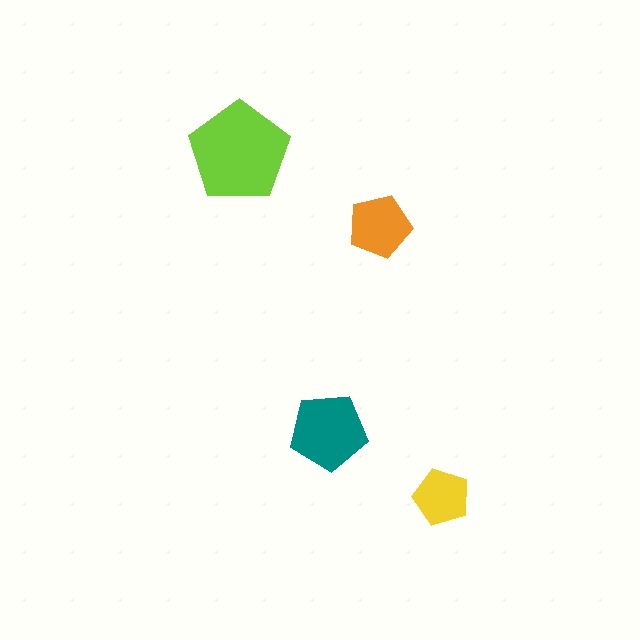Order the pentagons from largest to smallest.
the lime one, the teal one, the orange one, the yellow one.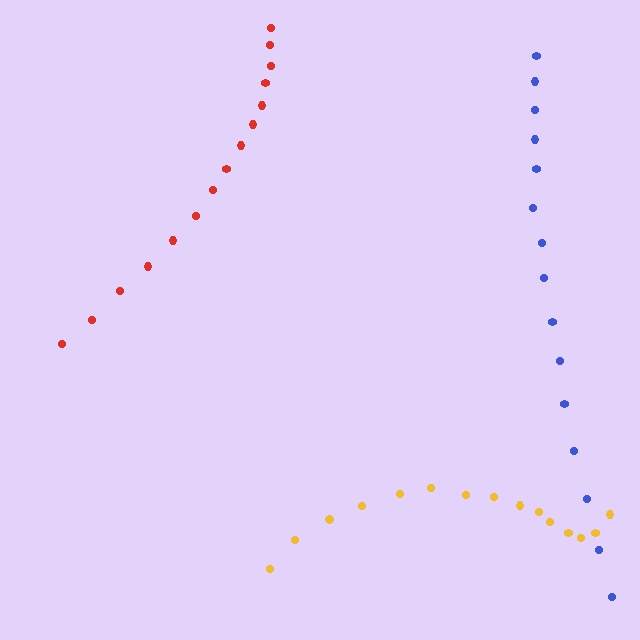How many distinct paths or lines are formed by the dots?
There are 3 distinct paths.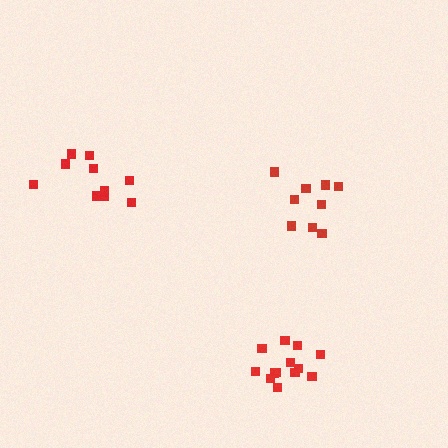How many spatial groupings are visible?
There are 3 spatial groupings.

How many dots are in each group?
Group 1: 9 dots, Group 2: 10 dots, Group 3: 13 dots (32 total).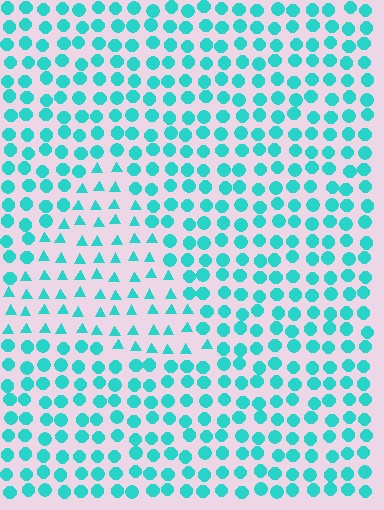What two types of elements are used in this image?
The image uses triangles inside the triangle region and circles outside it.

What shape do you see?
I see a triangle.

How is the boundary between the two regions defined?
The boundary is defined by a change in element shape: triangles inside vs. circles outside. All elements share the same color and spacing.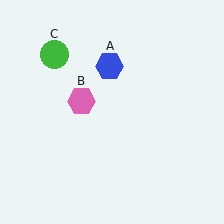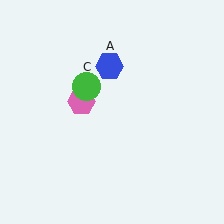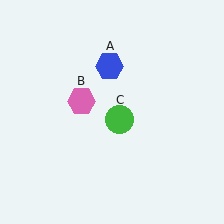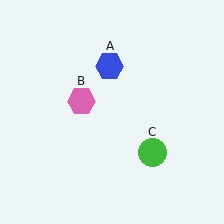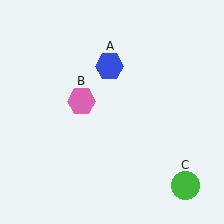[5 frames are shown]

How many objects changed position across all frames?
1 object changed position: green circle (object C).